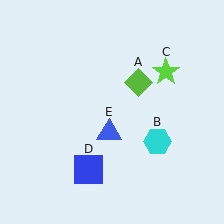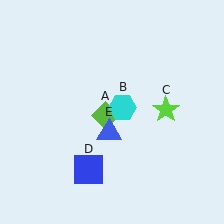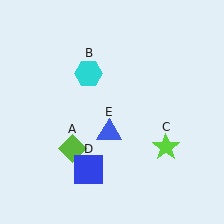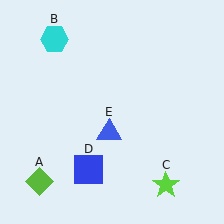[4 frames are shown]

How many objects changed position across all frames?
3 objects changed position: lime diamond (object A), cyan hexagon (object B), lime star (object C).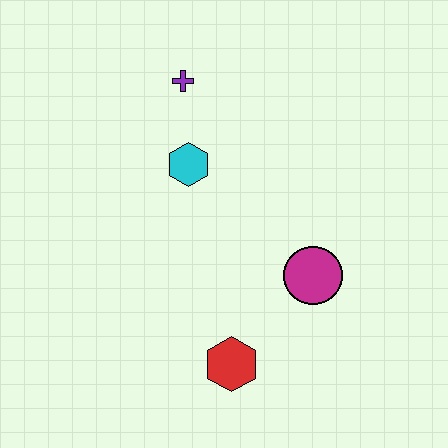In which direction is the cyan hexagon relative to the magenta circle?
The cyan hexagon is to the left of the magenta circle.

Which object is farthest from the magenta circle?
The purple cross is farthest from the magenta circle.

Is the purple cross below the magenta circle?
No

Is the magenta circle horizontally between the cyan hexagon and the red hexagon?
No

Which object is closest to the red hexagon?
The magenta circle is closest to the red hexagon.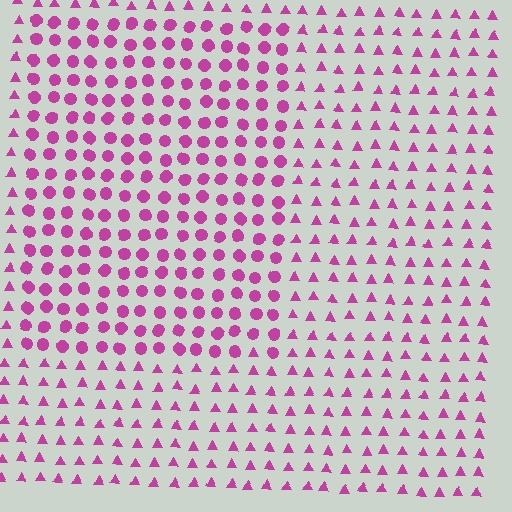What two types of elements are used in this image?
The image uses circles inside the rectangle region and triangles outside it.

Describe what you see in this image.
The image is filled with small magenta elements arranged in a uniform grid. A rectangle-shaped region contains circles, while the surrounding area contains triangles. The boundary is defined purely by the change in element shape.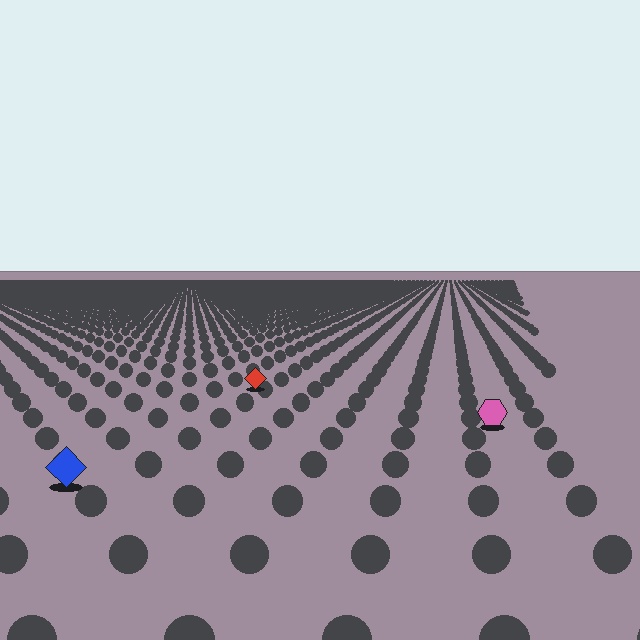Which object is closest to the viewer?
The blue diamond is closest. The texture marks near it are larger and more spread out.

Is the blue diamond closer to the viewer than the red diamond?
Yes. The blue diamond is closer — you can tell from the texture gradient: the ground texture is coarser near it.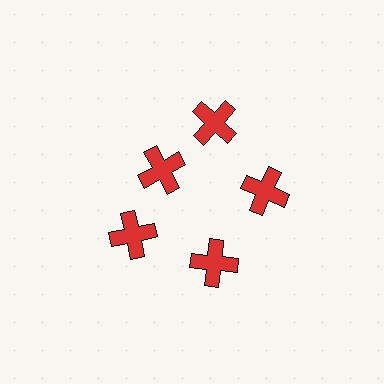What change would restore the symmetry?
The symmetry would be restored by moving it outward, back onto the ring so that all 5 crosses sit at equal angles and equal distance from the center.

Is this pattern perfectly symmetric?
No. The 5 red crosses are arranged in a ring, but one element near the 10 o'clock position is pulled inward toward the center, breaking the 5-fold rotational symmetry.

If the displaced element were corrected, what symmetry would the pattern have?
It would have 5-fold rotational symmetry — the pattern would map onto itself every 72 degrees.